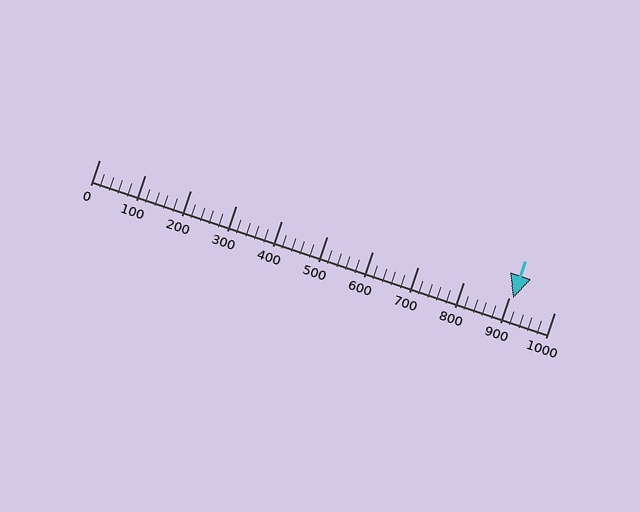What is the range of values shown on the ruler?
The ruler shows values from 0 to 1000.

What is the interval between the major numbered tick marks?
The major tick marks are spaced 100 units apart.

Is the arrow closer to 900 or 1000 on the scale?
The arrow is closer to 900.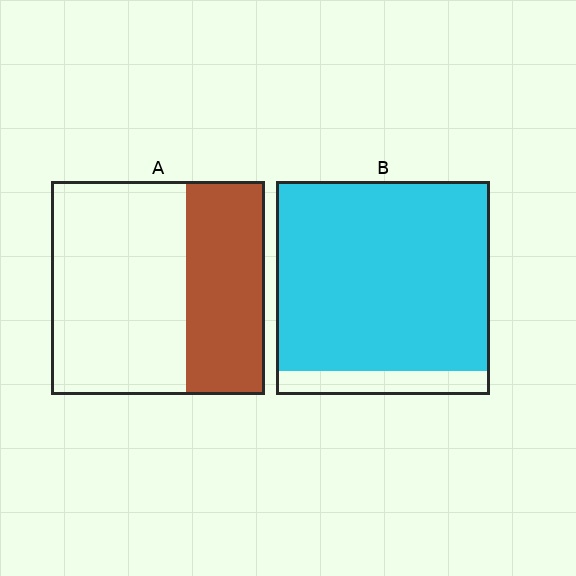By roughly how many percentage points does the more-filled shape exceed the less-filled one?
By roughly 50 percentage points (B over A).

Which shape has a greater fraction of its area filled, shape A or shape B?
Shape B.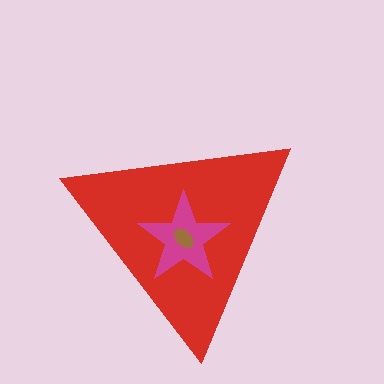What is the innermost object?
The brown ellipse.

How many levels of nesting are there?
3.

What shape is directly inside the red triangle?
The magenta star.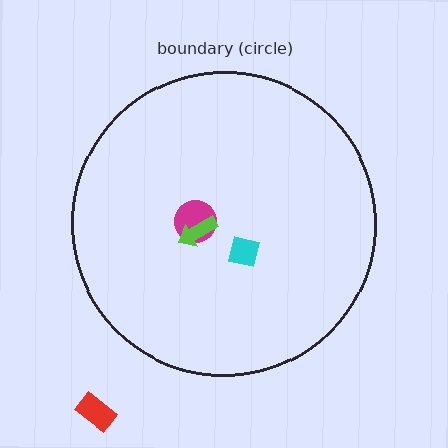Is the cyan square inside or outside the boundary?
Inside.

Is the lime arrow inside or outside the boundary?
Inside.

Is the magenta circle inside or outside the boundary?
Inside.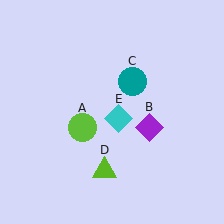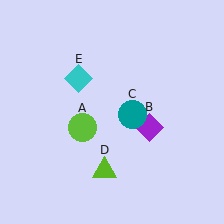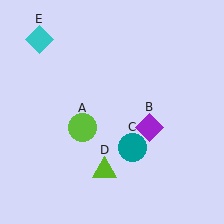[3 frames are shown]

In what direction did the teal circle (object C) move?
The teal circle (object C) moved down.